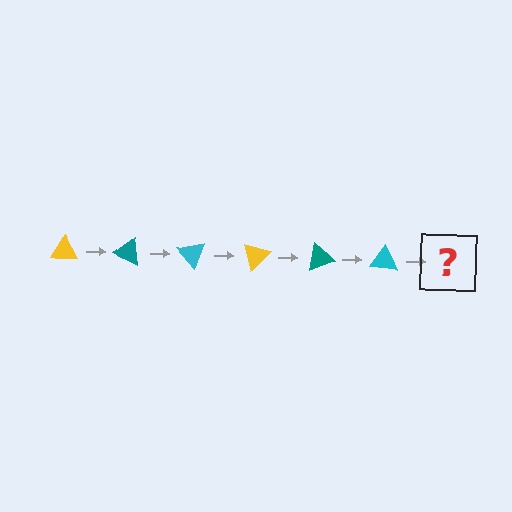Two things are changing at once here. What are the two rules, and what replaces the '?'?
The two rules are that it rotates 25 degrees each step and the color cycles through yellow, teal, and cyan. The '?' should be a yellow triangle, rotated 150 degrees from the start.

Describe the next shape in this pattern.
It should be a yellow triangle, rotated 150 degrees from the start.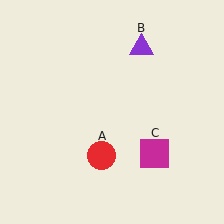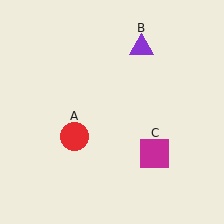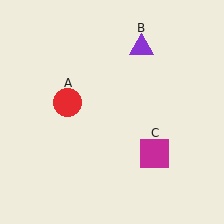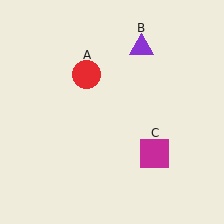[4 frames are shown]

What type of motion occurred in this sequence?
The red circle (object A) rotated clockwise around the center of the scene.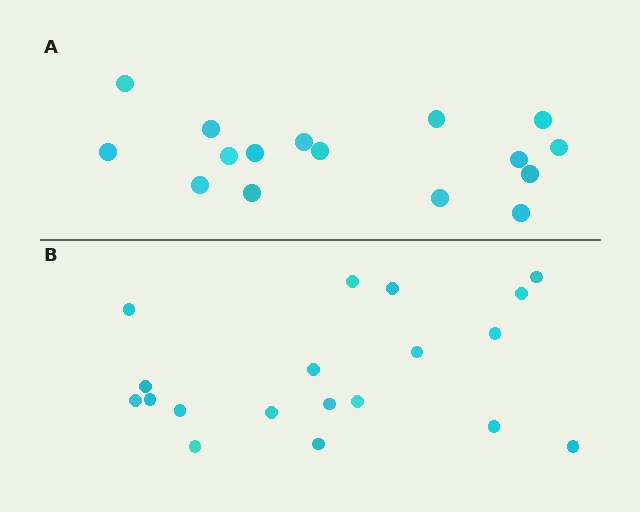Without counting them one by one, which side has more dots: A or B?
Region B (the bottom region) has more dots.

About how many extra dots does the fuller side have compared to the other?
Region B has just a few more — roughly 2 or 3 more dots than region A.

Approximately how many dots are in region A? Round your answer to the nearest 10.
About 20 dots. (The exact count is 16, which rounds to 20.)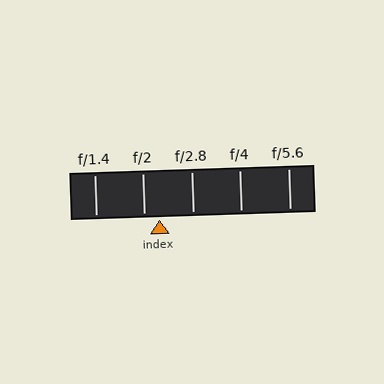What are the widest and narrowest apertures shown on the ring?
The widest aperture shown is f/1.4 and the narrowest is f/5.6.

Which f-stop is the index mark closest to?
The index mark is closest to f/2.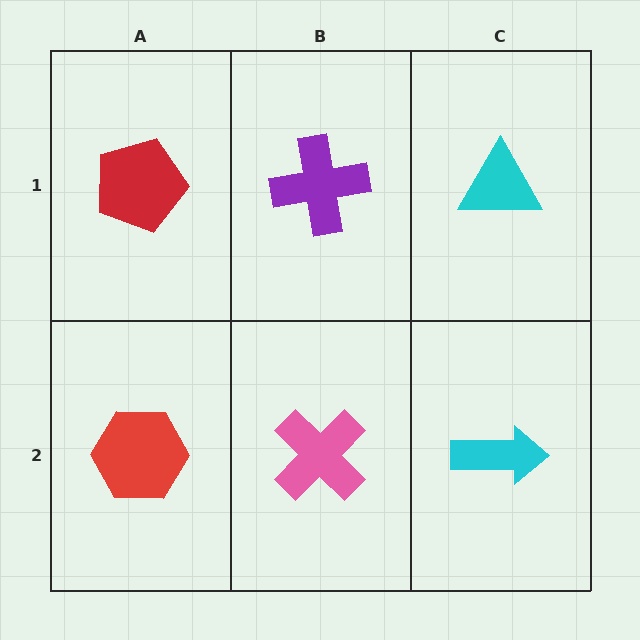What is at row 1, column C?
A cyan triangle.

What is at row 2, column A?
A red hexagon.